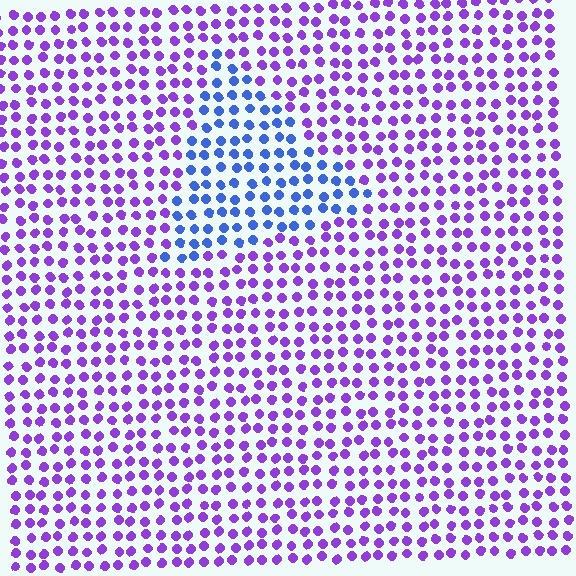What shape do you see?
I see a triangle.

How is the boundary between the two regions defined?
The boundary is defined purely by a slight shift in hue (about 49 degrees). Spacing, size, and orientation are identical on both sides.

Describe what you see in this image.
The image is filled with small purple elements in a uniform arrangement. A triangle-shaped region is visible where the elements are tinted to a slightly different hue, forming a subtle color boundary.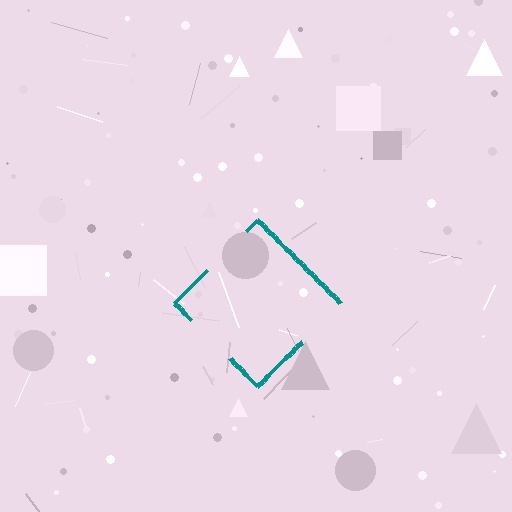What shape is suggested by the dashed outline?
The dashed outline suggests a diamond.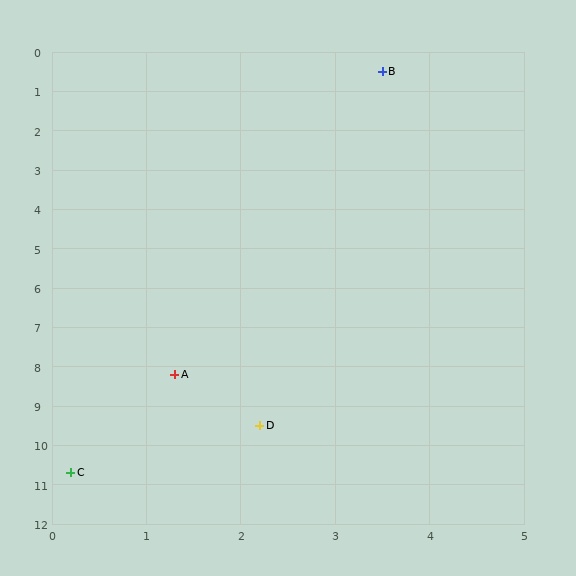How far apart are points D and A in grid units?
Points D and A are about 1.6 grid units apart.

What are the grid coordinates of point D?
Point D is at approximately (2.2, 9.5).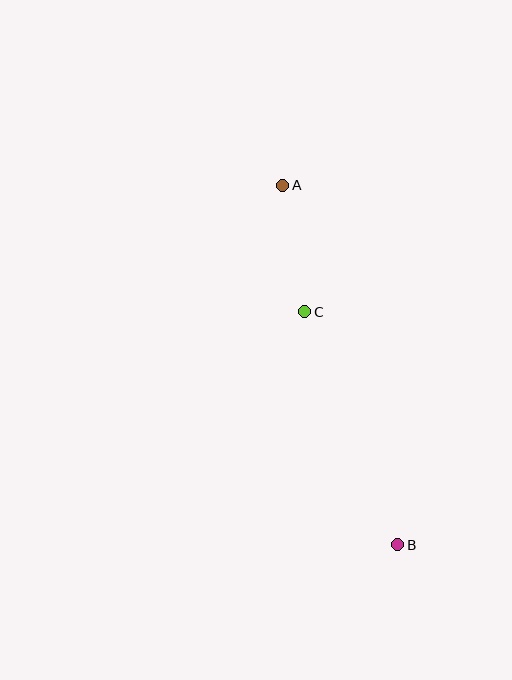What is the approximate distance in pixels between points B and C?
The distance between B and C is approximately 250 pixels.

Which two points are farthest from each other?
Points A and B are farthest from each other.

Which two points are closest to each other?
Points A and C are closest to each other.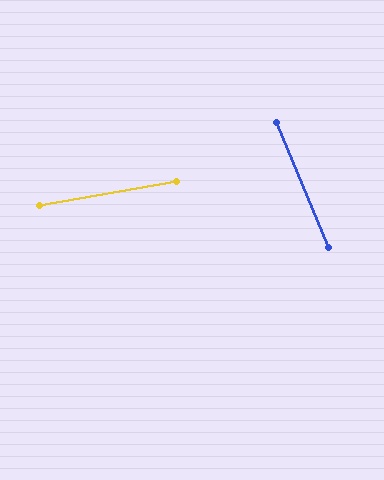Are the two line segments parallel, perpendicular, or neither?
Neither parallel nor perpendicular — they differ by about 77°.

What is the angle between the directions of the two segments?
Approximately 77 degrees.